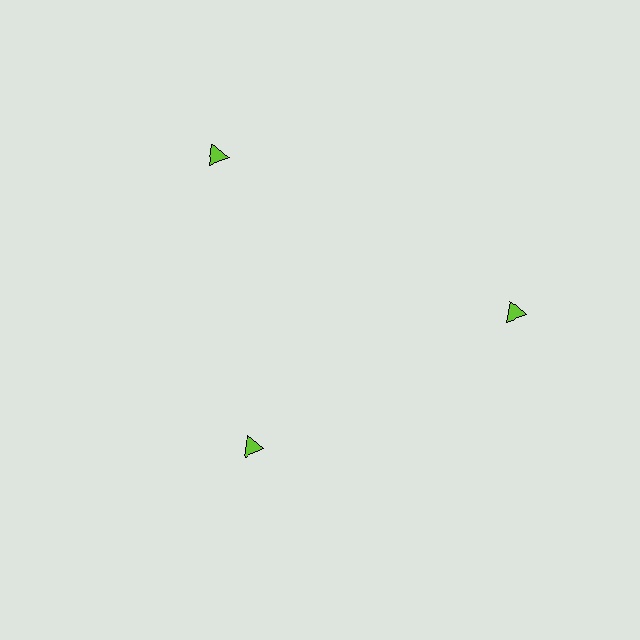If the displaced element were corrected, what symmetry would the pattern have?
It would have 3-fold rotational symmetry — the pattern would map onto itself every 120 degrees.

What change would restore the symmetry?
The symmetry would be restored by moving it outward, back onto the ring so that all 3 triangles sit at equal angles and equal distance from the center.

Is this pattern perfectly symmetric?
No. The 3 lime triangles are arranged in a ring, but one element near the 7 o'clock position is pulled inward toward the center, breaking the 3-fold rotational symmetry.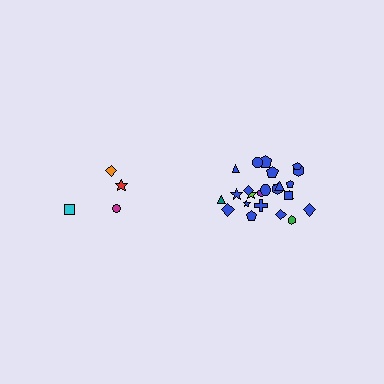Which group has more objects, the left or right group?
The right group.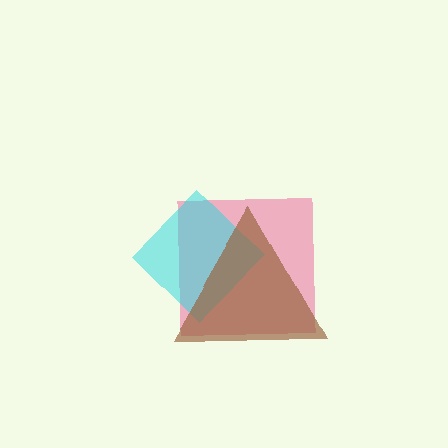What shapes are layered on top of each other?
The layered shapes are: a pink square, a cyan diamond, a brown triangle.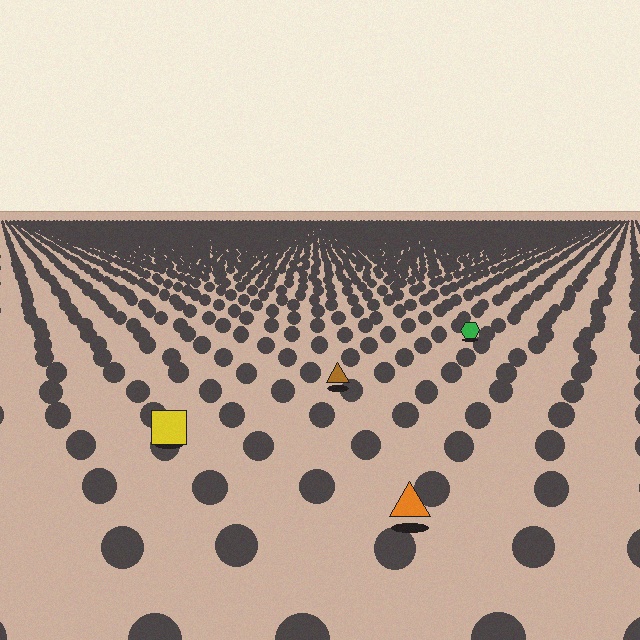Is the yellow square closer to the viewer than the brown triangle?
Yes. The yellow square is closer — you can tell from the texture gradient: the ground texture is coarser near it.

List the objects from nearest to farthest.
From nearest to farthest: the orange triangle, the yellow square, the brown triangle, the green hexagon.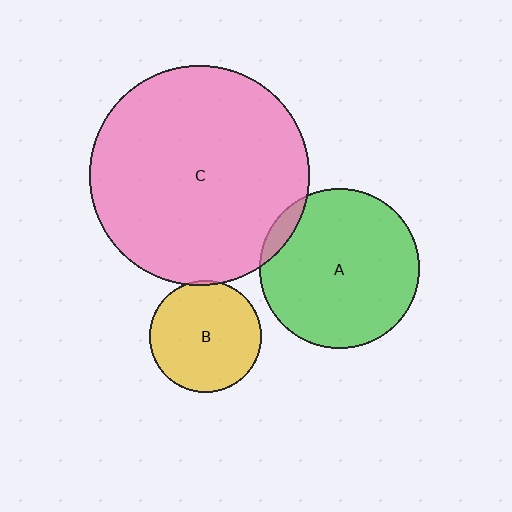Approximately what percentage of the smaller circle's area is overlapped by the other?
Approximately 5%.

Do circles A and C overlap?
Yes.